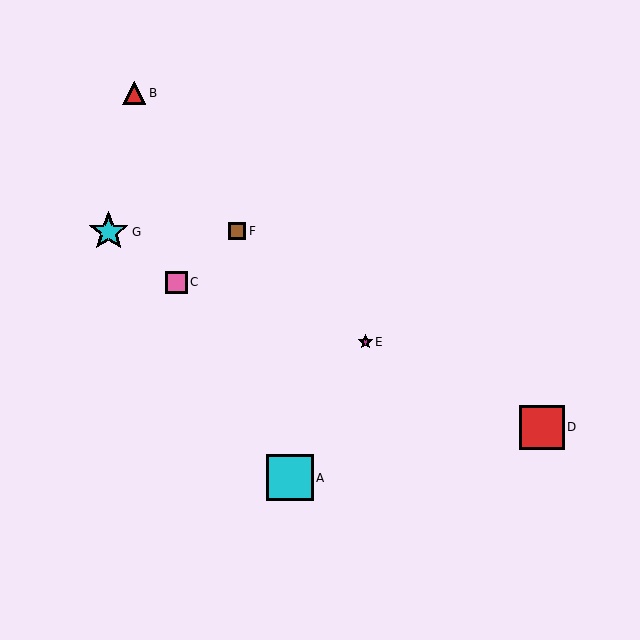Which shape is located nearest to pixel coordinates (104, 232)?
The cyan star (labeled G) at (109, 232) is nearest to that location.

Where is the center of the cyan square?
The center of the cyan square is at (290, 478).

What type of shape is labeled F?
Shape F is a brown square.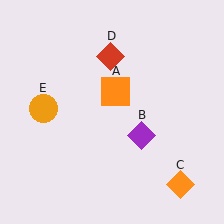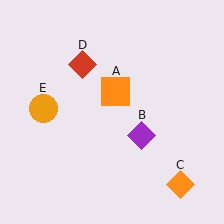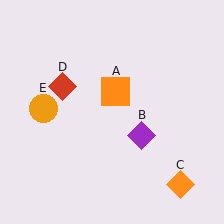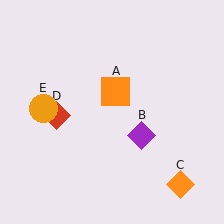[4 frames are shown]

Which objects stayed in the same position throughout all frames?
Orange square (object A) and purple diamond (object B) and orange diamond (object C) and orange circle (object E) remained stationary.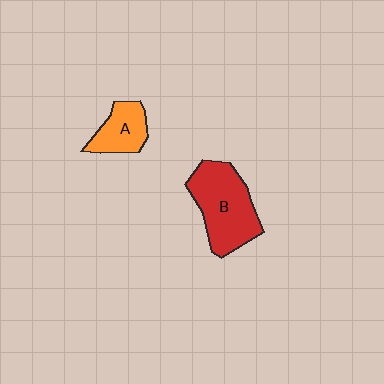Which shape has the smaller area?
Shape A (orange).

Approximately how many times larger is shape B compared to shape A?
Approximately 1.9 times.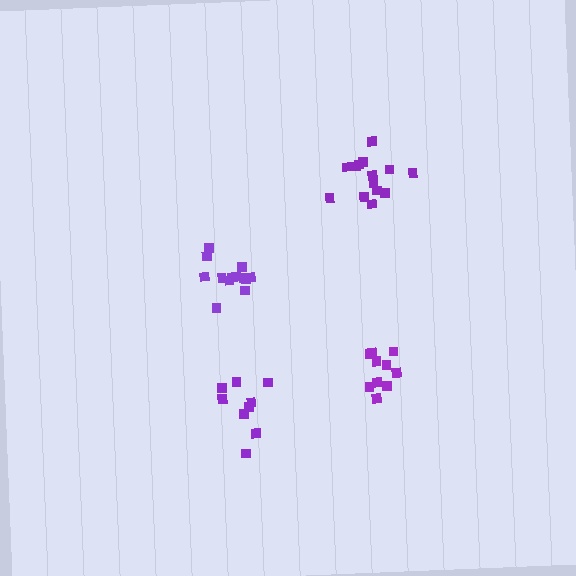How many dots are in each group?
Group 1: 14 dots, Group 2: 9 dots, Group 3: 13 dots, Group 4: 10 dots (46 total).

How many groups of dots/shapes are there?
There are 4 groups.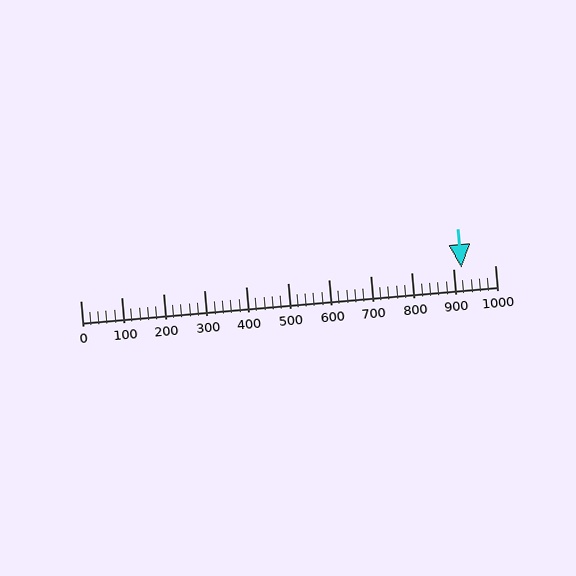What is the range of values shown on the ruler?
The ruler shows values from 0 to 1000.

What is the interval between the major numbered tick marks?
The major tick marks are spaced 100 units apart.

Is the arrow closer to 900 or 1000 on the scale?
The arrow is closer to 900.